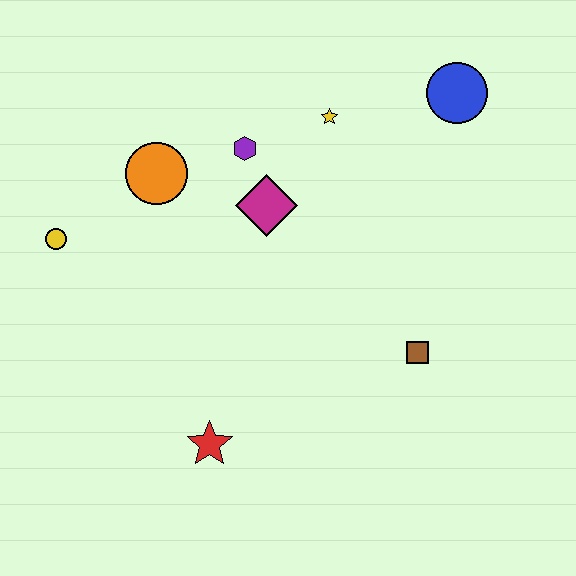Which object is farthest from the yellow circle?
The blue circle is farthest from the yellow circle.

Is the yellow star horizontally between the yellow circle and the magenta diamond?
No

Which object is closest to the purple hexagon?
The magenta diamond is closest to the purple hexagon.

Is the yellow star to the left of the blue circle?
Yes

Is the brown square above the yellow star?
No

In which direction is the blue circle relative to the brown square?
The blue circle is above the brown square.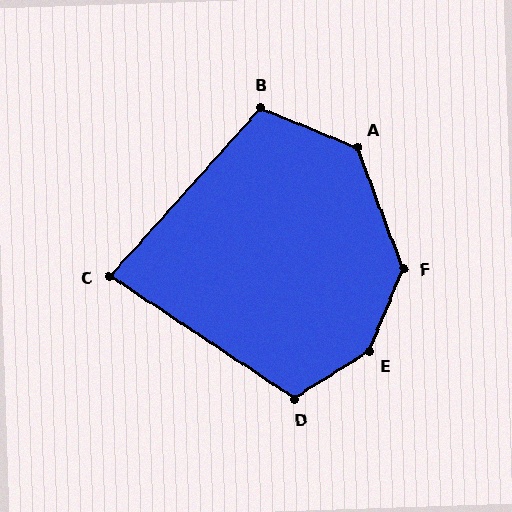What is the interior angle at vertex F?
Approximately 136 degrees (obtuse).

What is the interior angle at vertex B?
Approximately 110 degrees (obtuse).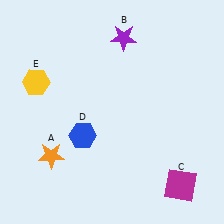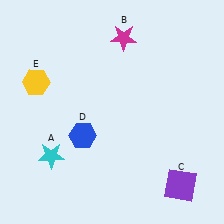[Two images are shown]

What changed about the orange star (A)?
In Image 1, A is orange. In Image 2, it changed to cyan.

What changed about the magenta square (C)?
In Image 1, C is magenta. In Image 2, it changed to purple.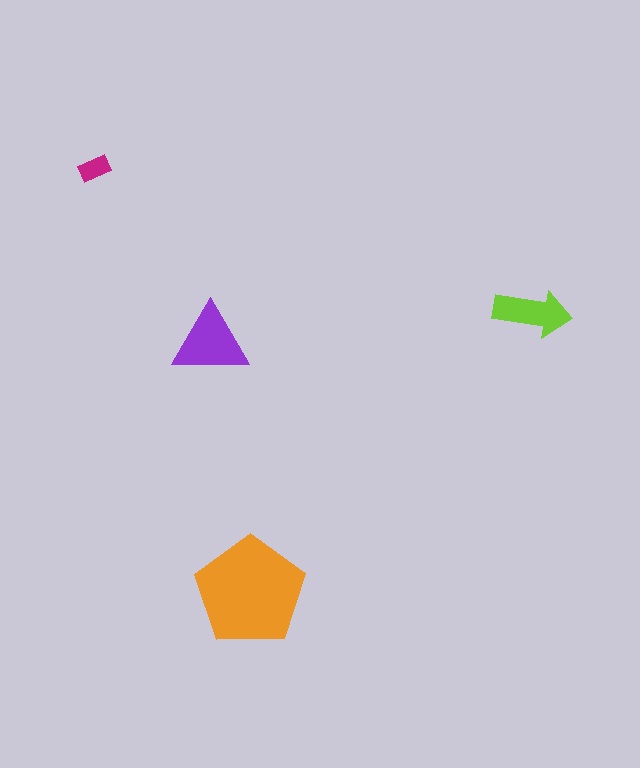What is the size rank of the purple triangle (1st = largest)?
2nd.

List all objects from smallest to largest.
The magenta rectangle, the lime arrow, the purple triangle, the orange pentagon.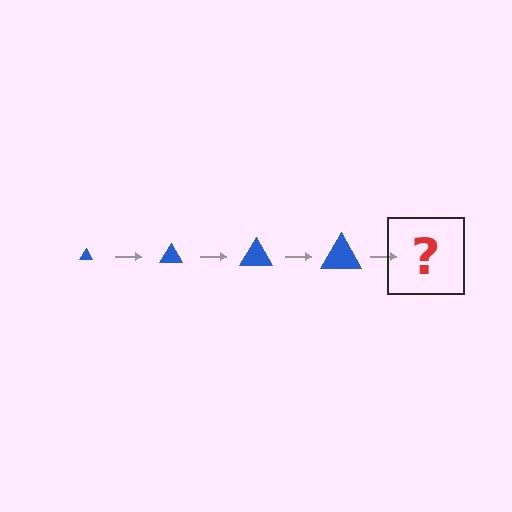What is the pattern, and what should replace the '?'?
The pattern is that the triangle gets progressively larger each step. The '?' should be a blue triangle, larger than the previous one.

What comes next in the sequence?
The next element should be a blue triangle, larger than the previous one.